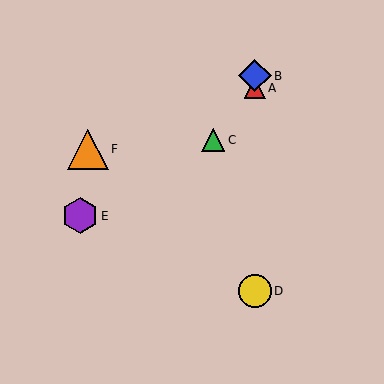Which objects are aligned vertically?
Objects A, B, D are aligned vertically.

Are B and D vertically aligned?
Yes, both are at x≈255.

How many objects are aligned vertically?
3 objects (A, B, D) are aligned vertically.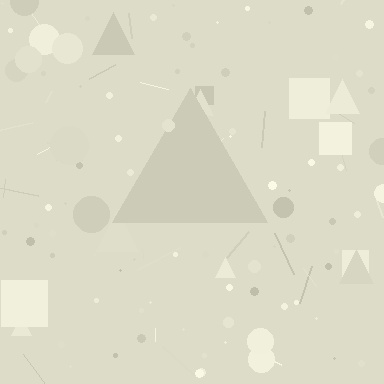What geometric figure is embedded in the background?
A triangle is embedded in the background.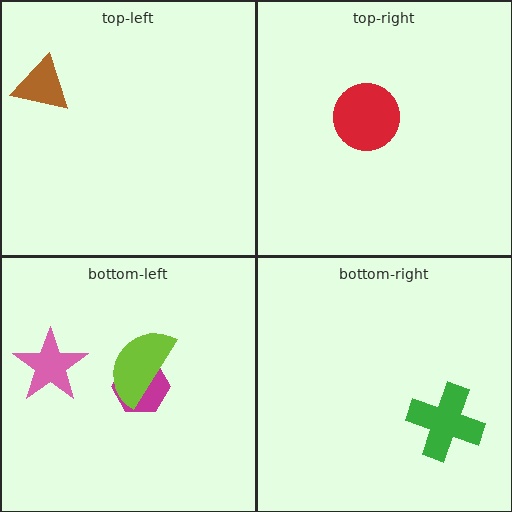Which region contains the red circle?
The top-right region.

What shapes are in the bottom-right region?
The green cross.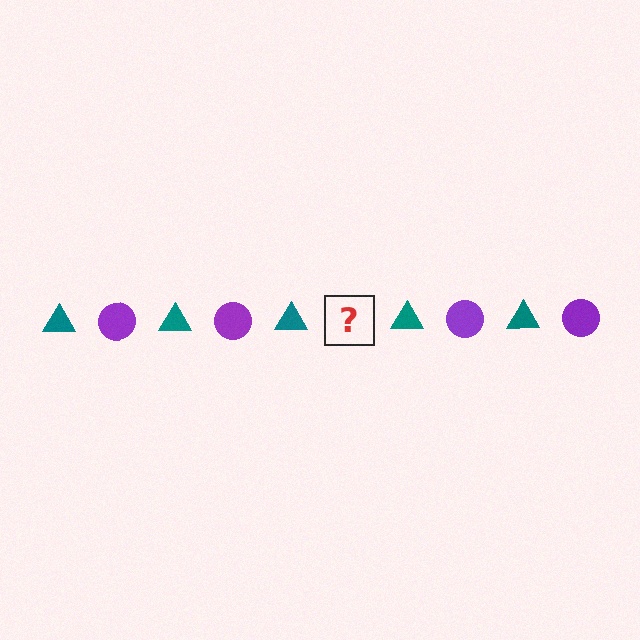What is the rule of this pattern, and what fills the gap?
The rule is that the pattern alternates between teal triangle and purple circle. The gap should be filled with a purple circle.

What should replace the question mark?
The question mark should be replaced with a purple circle.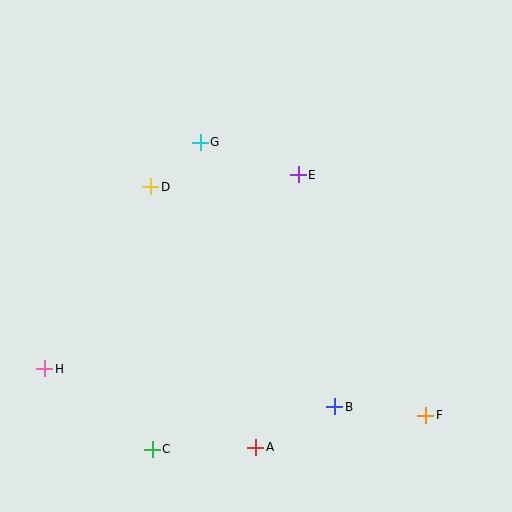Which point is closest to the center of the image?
Point E at (298, 175) is closest to the center.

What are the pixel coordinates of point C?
Point C is at (152, 449).